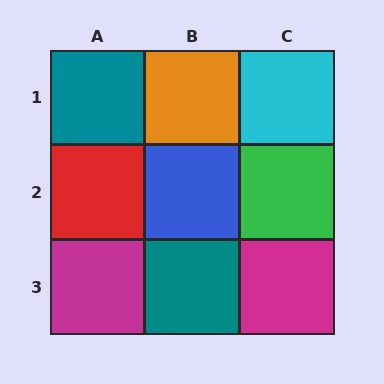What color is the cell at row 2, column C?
Green.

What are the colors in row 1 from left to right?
Teal, orange, cyan.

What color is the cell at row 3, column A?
Magenta.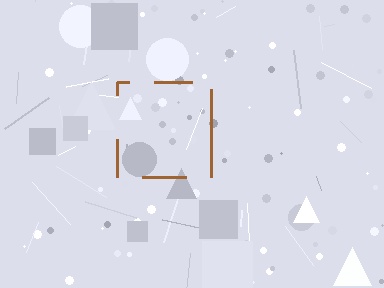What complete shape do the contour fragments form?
The contour fragments form a square.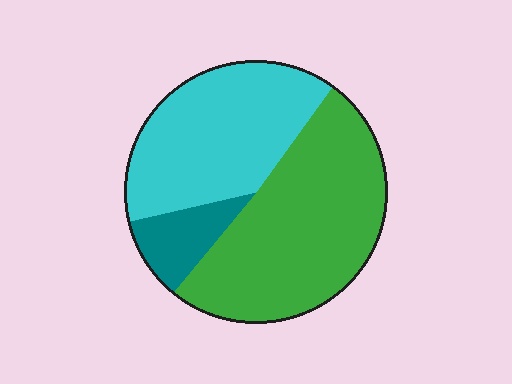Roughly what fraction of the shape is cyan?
Cyan takes up about two fifths (2/5) of the shape.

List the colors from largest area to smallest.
From largest to smallest: green, cyan, teal.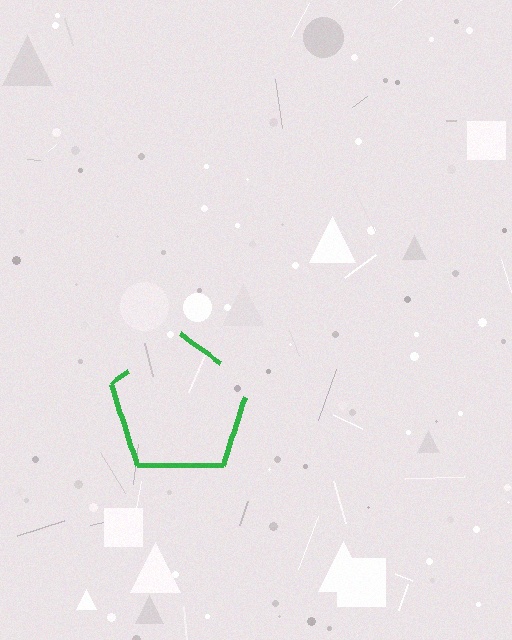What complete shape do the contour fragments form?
The contour fragments form a pentagon.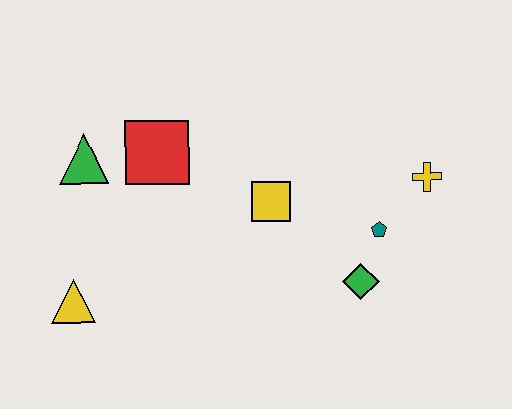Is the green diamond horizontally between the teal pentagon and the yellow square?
Yes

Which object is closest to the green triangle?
The red square is closest to the green triangle.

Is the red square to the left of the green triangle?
No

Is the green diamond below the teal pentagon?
Yes